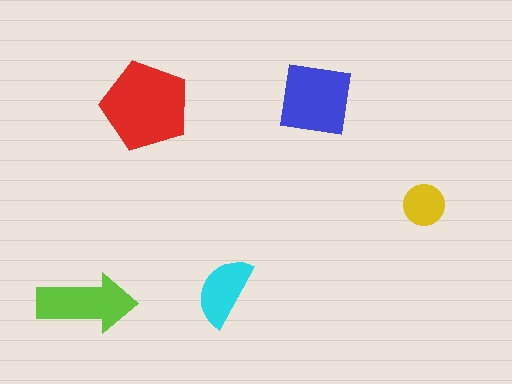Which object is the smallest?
The yellow circle.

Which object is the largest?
The red pentagon.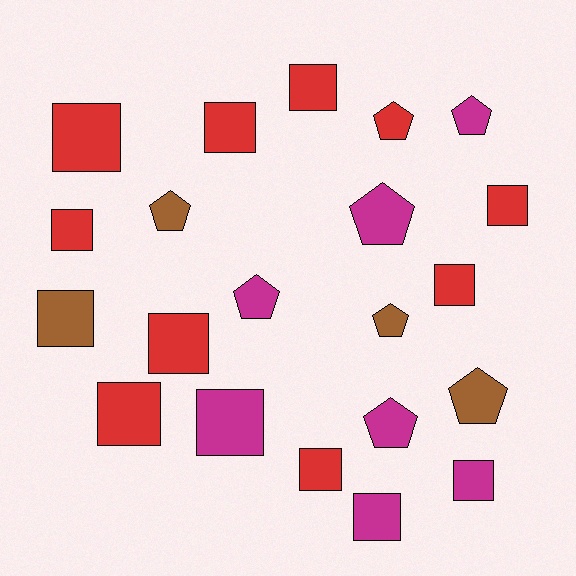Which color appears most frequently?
Red, with 10 objects.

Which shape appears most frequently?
Square, with 13 objects.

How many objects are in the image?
There are 21 objects.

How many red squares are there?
There are 9 red squares.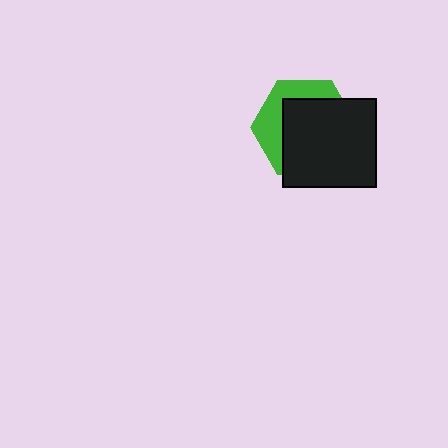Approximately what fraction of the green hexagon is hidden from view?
Roughly 66% of the green hexagon is hidden behind the black rectangle.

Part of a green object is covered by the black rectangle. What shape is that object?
It is a hexagon.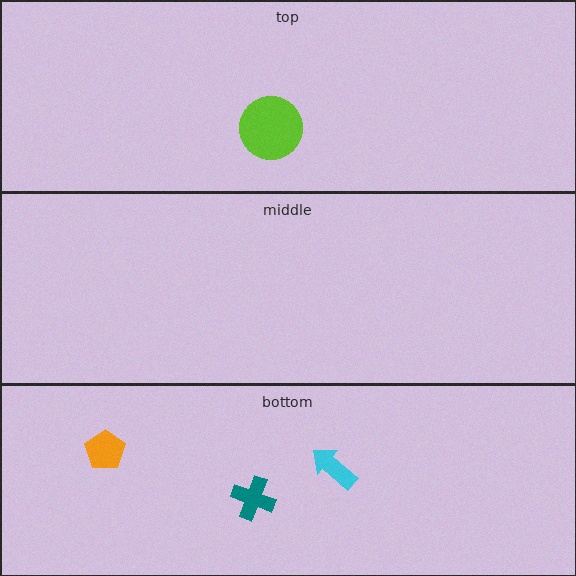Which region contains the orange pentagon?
The bottom region.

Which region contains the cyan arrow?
The bottom region.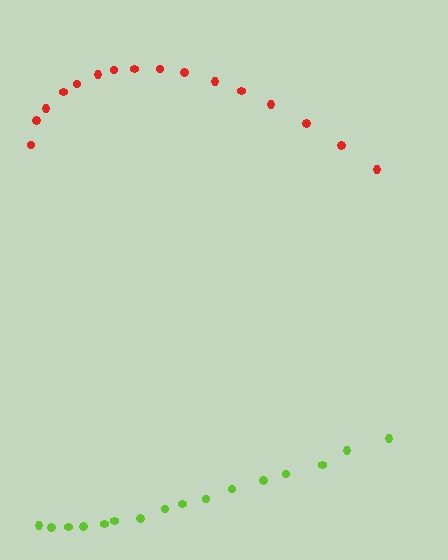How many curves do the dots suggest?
There are 2 distinct paths.